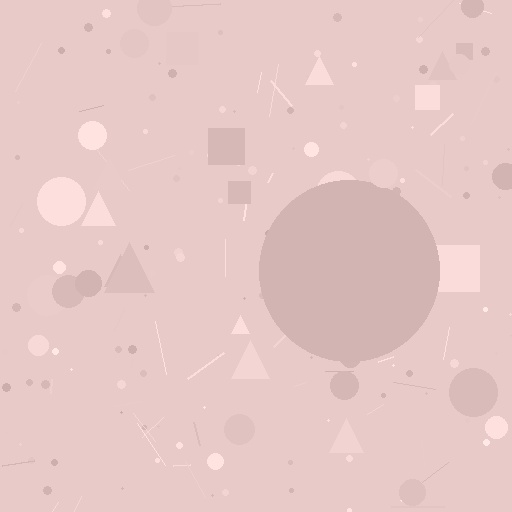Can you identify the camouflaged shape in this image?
The camouflaged shape is a circle.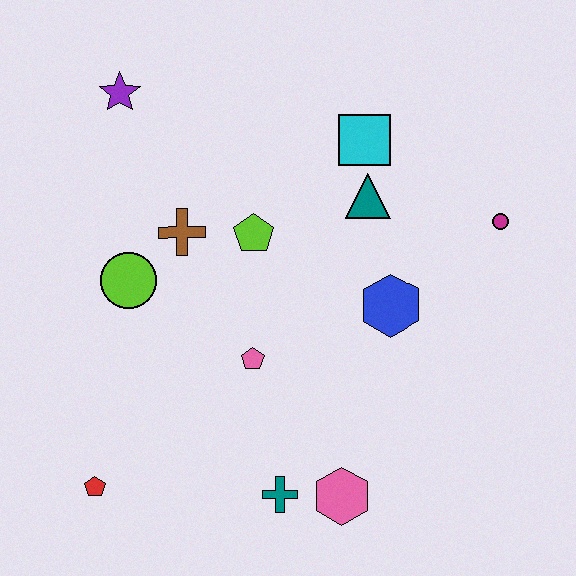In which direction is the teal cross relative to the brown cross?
The teal cross is below the brown cross.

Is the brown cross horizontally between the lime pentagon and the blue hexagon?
No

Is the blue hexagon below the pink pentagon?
No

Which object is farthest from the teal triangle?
The red pentagon is farthest from the teal triangle.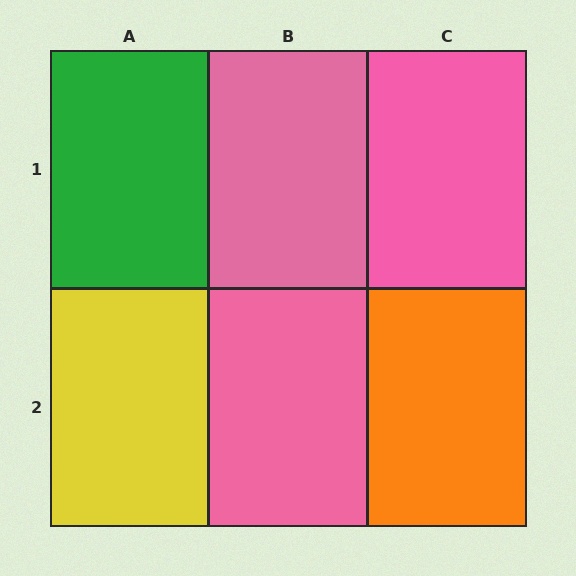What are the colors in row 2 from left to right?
Yellow, pink, orange.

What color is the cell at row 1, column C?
Pink.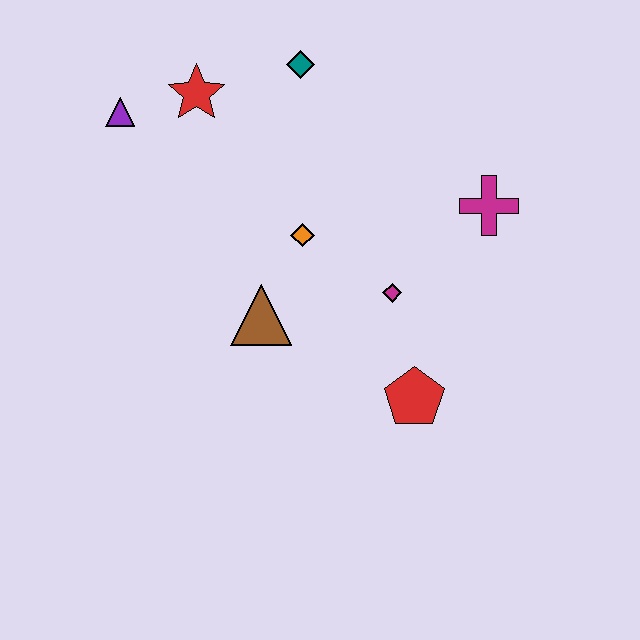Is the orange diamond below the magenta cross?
Yes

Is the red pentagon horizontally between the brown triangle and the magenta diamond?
No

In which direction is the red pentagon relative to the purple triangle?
The red pentagon is to the right of the purple triangle.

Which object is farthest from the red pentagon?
The purple triangle is farthest from the red pentagon.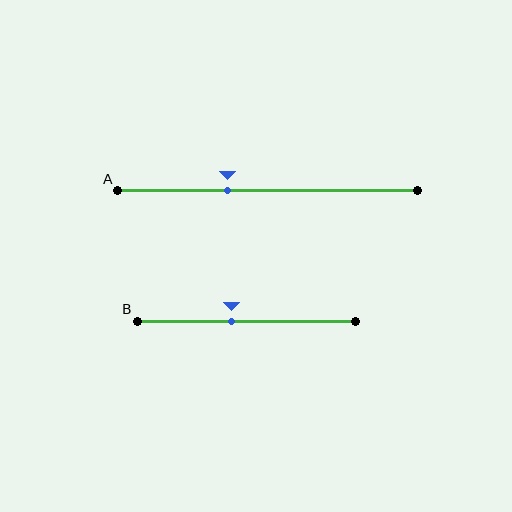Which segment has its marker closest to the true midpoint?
Segment B has its marker closest to the true midpoint.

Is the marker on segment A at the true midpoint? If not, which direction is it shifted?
No, the marker on segment A is shifted to the left by about 13% of the segment length.